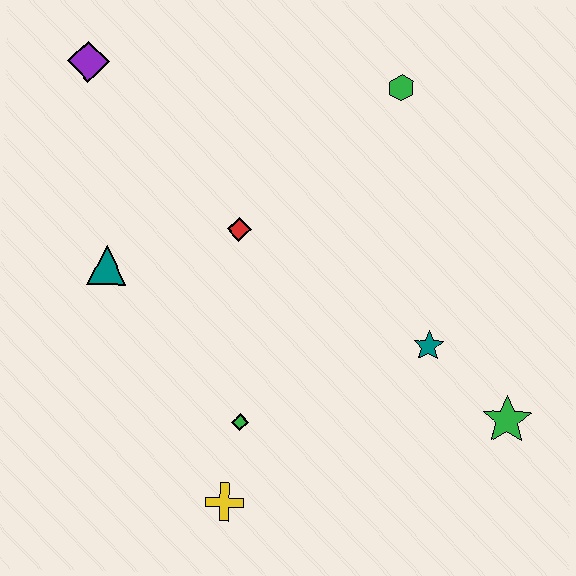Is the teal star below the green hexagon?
Yes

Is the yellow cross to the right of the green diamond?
No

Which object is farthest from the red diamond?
The green star is farthest from the red diamond.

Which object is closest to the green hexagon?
The red diamond is closest to the green hexagon.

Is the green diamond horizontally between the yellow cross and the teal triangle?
No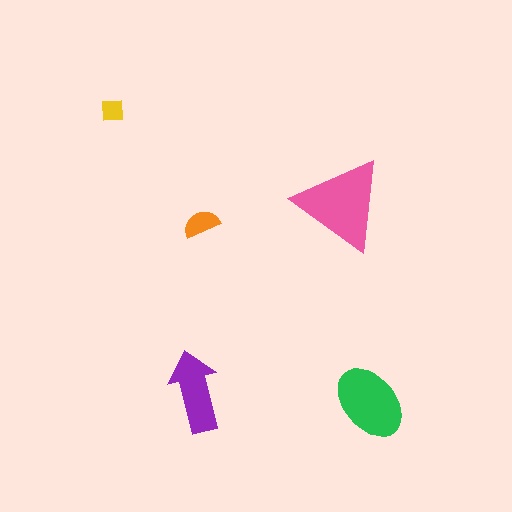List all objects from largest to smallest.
The pink triangle, the green ellipse, the purple arrow, the orange semicircle, the yellow square.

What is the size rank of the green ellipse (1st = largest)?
2nd.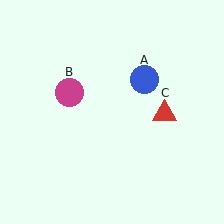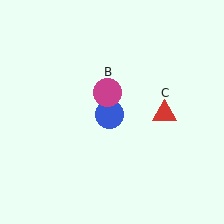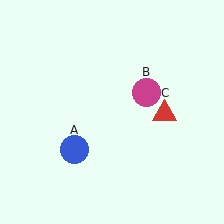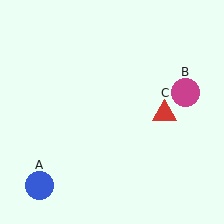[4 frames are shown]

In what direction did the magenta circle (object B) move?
The magenta circle (object B) moved right.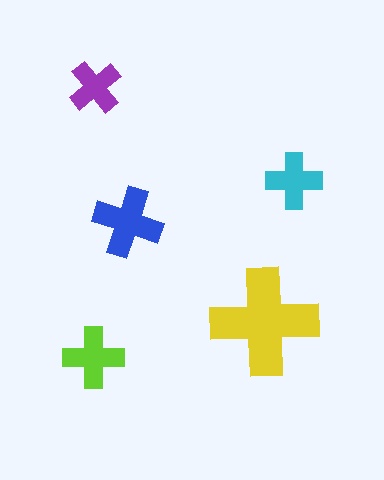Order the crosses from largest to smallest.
the yellow one, the blue one, the lime one, the cyan one, the purple one.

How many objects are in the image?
There are 5 objects in the image.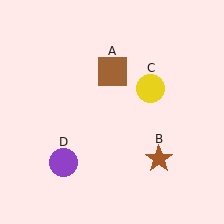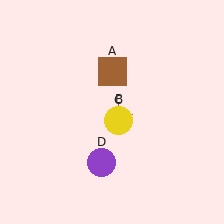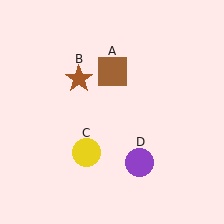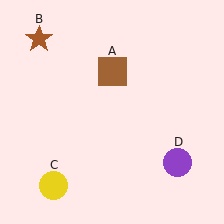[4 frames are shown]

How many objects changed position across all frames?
3 objects changed position: brown star (object B), yellow circle (object C), purple circle (object D).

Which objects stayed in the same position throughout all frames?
Brown square (object A) remained stationary.